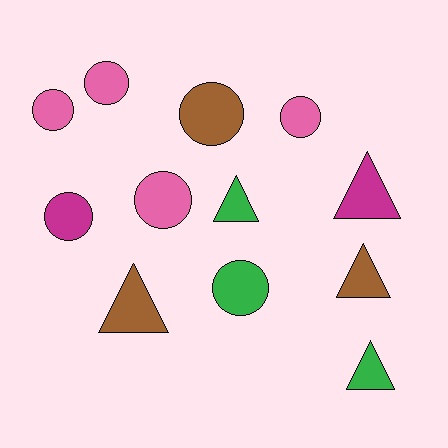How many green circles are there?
There is 1 green circle.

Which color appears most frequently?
Pink, with 4 objects.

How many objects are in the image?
There are 12 objects.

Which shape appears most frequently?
Circle, with 7 objects.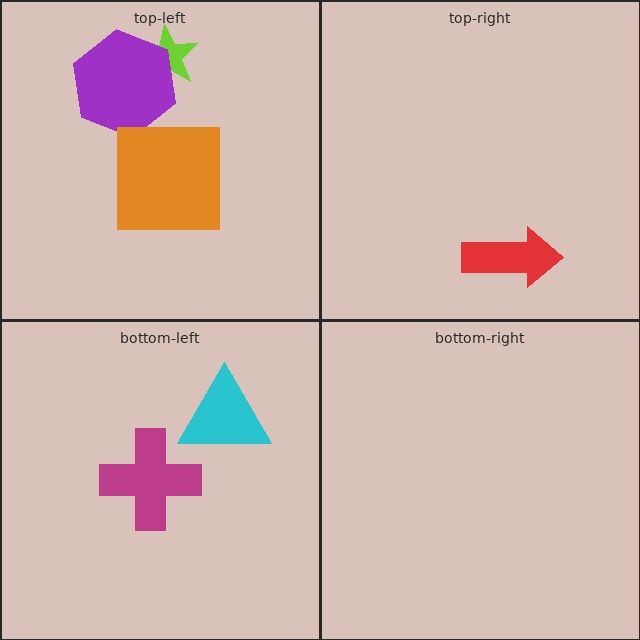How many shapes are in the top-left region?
3.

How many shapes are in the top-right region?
1.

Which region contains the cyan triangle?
The bottom-left region.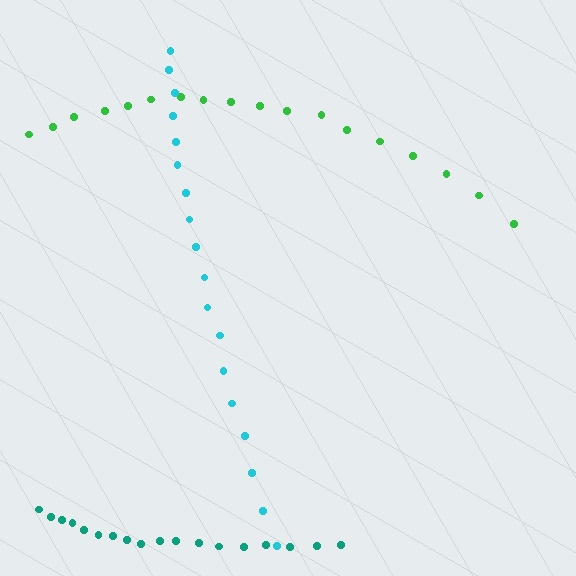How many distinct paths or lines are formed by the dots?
There are 3 distinct paths.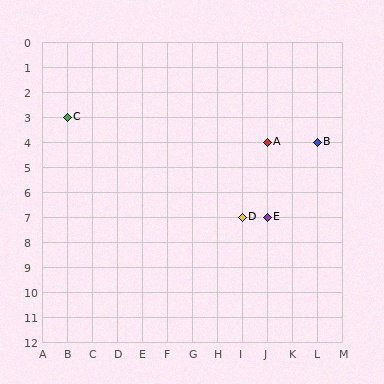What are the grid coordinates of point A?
Point A is at grid coordinates (J, 4).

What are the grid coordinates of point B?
Point B is at grid coordinates (L, 4).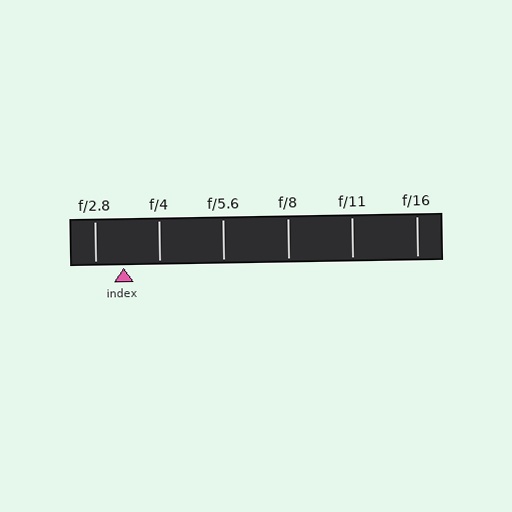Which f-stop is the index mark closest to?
The index mark is closest to f/2.8.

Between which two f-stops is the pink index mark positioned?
The index mark is between f/2.8 and f/4.